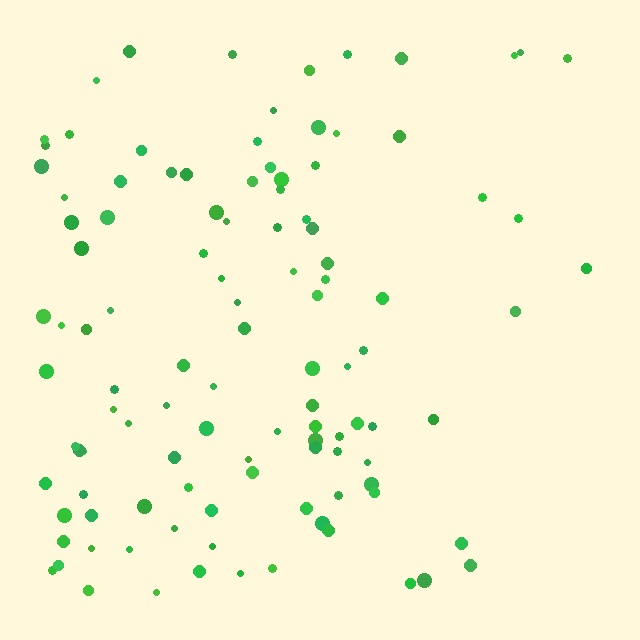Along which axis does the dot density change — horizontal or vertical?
Horizontal.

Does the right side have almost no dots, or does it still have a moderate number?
Still a moderate number, just noticeably fewer than the left.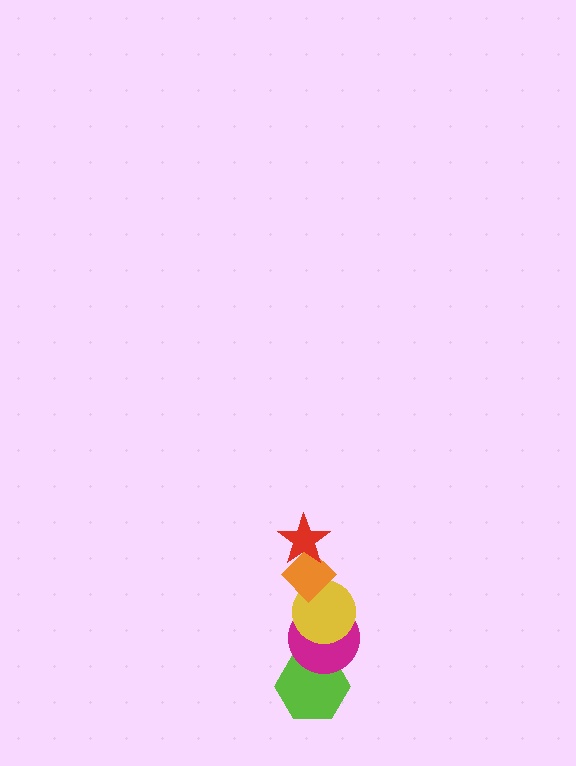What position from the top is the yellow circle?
The yellow circle is 3rd from the top.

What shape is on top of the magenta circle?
The yellow circle is on top of the magenta circle.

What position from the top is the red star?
The red star is 1st from the top.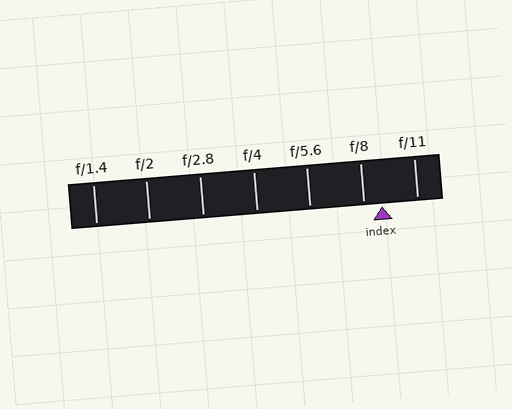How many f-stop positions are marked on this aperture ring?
There are 7 f-stop positions marked.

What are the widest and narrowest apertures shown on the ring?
The widest aperture shown is f/1.4 and the narrowest is f/11.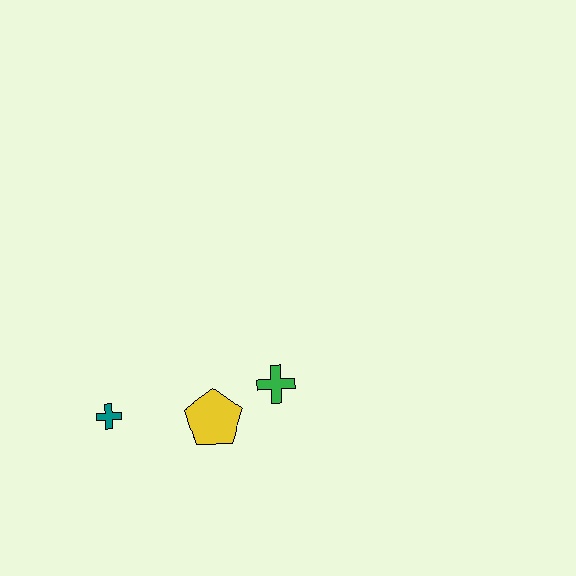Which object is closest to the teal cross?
The yellow pentagon is closest to the teal cross.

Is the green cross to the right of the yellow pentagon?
Yes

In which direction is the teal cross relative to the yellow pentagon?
The teal cross is to the left of the yellow pentagon.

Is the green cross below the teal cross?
No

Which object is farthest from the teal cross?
The green cross is farthest from the teal cross.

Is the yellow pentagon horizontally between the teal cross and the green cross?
Yes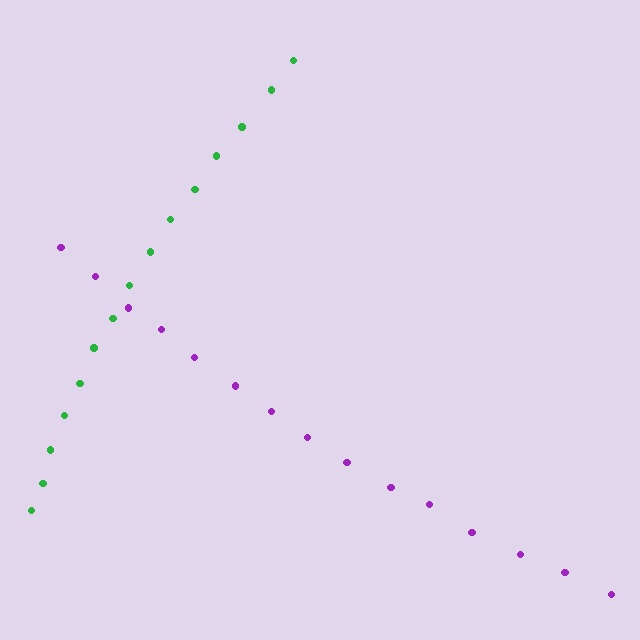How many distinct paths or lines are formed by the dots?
There are 2 distinct paths.